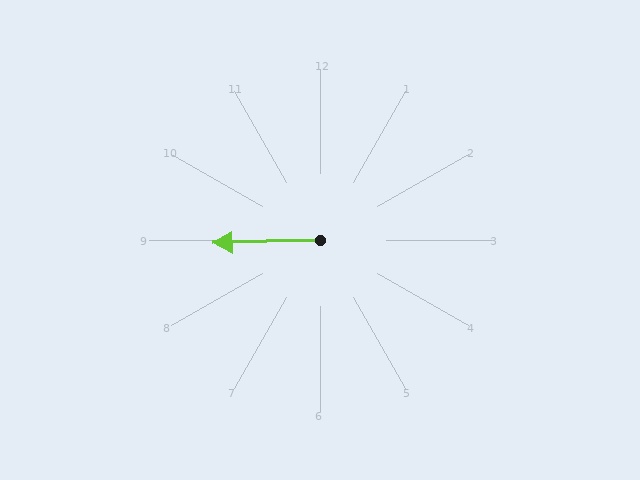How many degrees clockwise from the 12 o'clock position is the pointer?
Approximately 268 degrees.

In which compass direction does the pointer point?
West.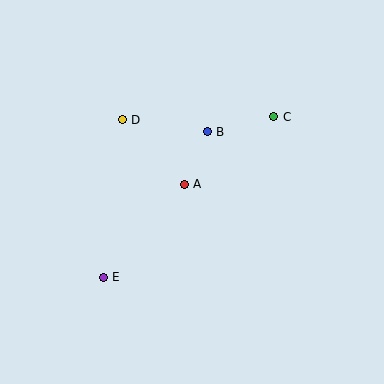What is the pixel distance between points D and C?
The distance between D and C is 151 pixels.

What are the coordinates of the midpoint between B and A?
The midpoint between B and A is at (196, 158).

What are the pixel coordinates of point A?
Point A is at (184, 184).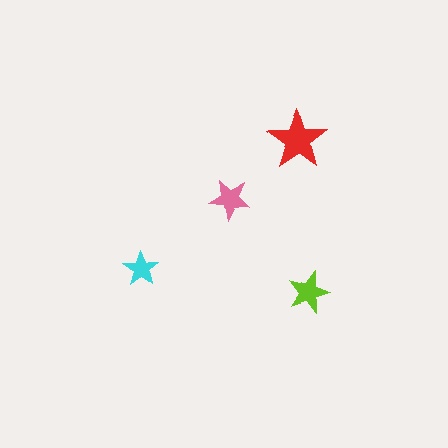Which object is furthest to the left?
The cyan star is leftmost.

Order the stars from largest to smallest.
the red one, the lime one, the pink one, the cyan one.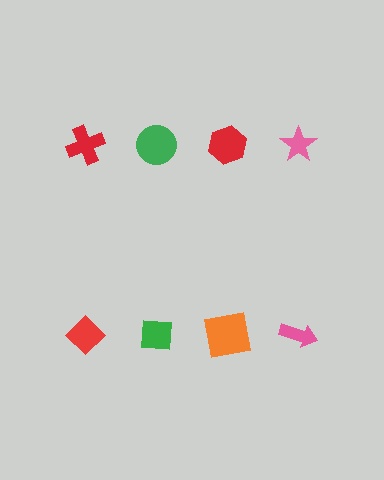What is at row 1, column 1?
A red cross.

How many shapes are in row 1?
4 shapes.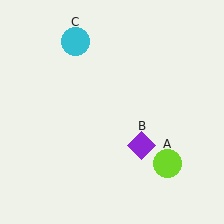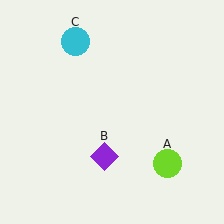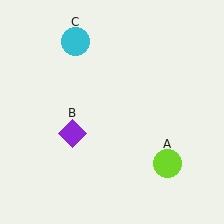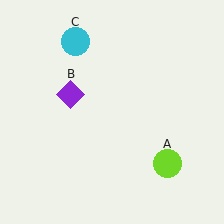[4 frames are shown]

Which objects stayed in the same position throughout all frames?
Lime circle (object A) and cyan circle (object C) remained stationary.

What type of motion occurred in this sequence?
The purple diamond (object B) rotated clockwise around the center of the scene.